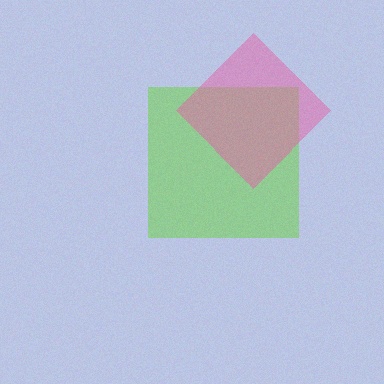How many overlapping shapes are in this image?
There are 2 overlapping shapes in the image.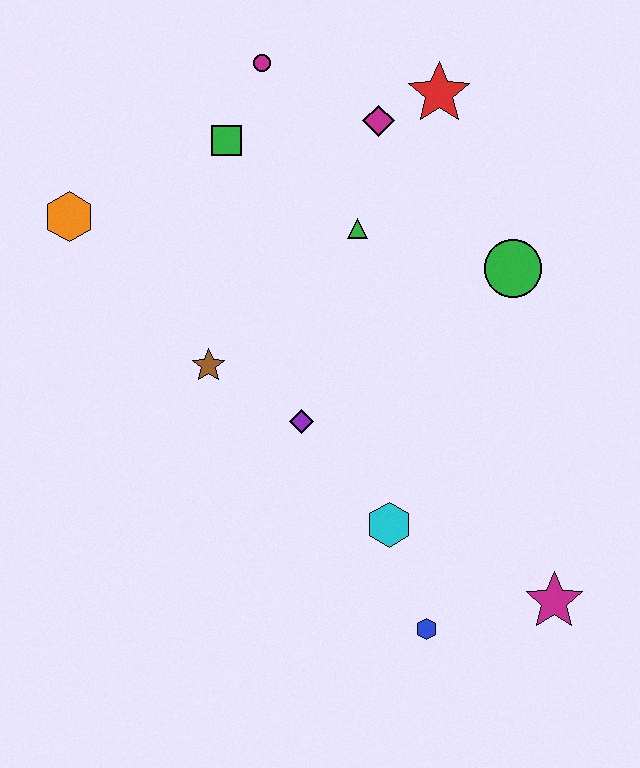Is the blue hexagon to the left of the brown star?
No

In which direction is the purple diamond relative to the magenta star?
The purple diamond is to the left of the magenta star.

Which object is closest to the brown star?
The purple diamond is closest to the brown star.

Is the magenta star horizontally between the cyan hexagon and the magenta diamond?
No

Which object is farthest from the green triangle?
The magenta star is farthest from the green triangle.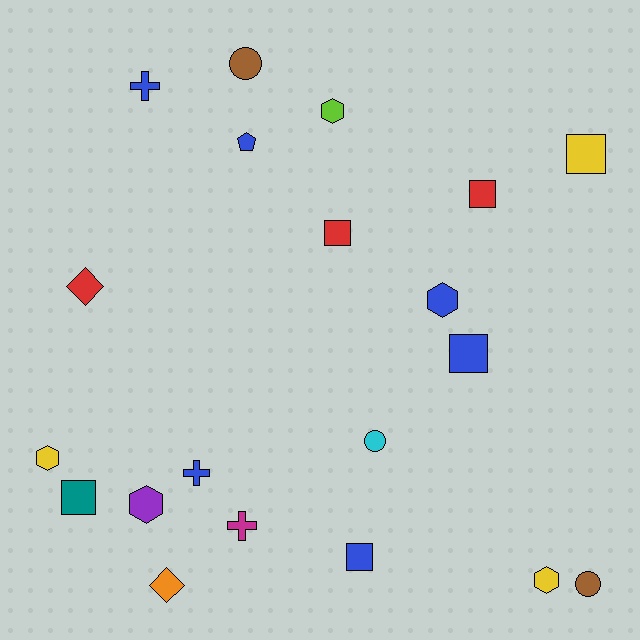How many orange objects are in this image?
There is 1 orange object.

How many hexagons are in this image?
There are 5 hexagons.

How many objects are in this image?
There are 20 objects.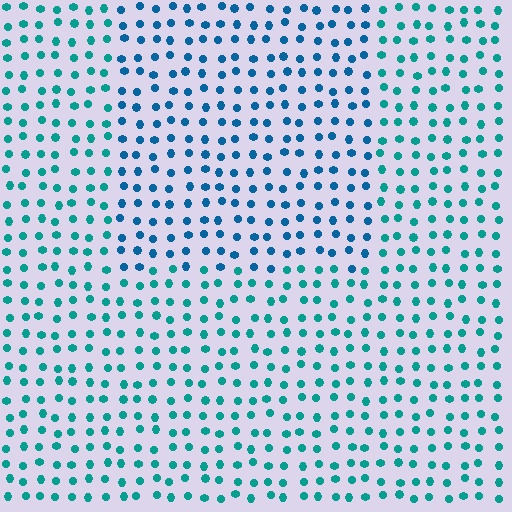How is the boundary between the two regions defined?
The boundary is defined purely by a slight shift in hue (about 29 degrees). Spacing, size, and orientation are identical on both sides.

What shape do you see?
I see a rectangle.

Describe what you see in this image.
The image is filled with small teal elements in a uniform arrangement. A rectangle-shaped region is visible where the elements are tinted to a slightly different hue, forming a subtle color boundary.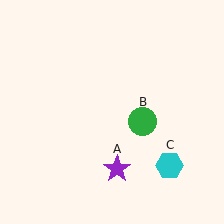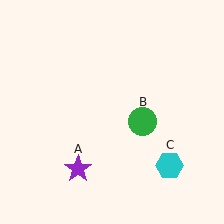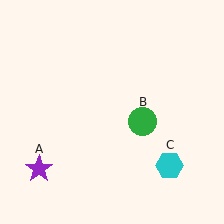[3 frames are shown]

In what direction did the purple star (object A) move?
The purple star (object A) moved left.